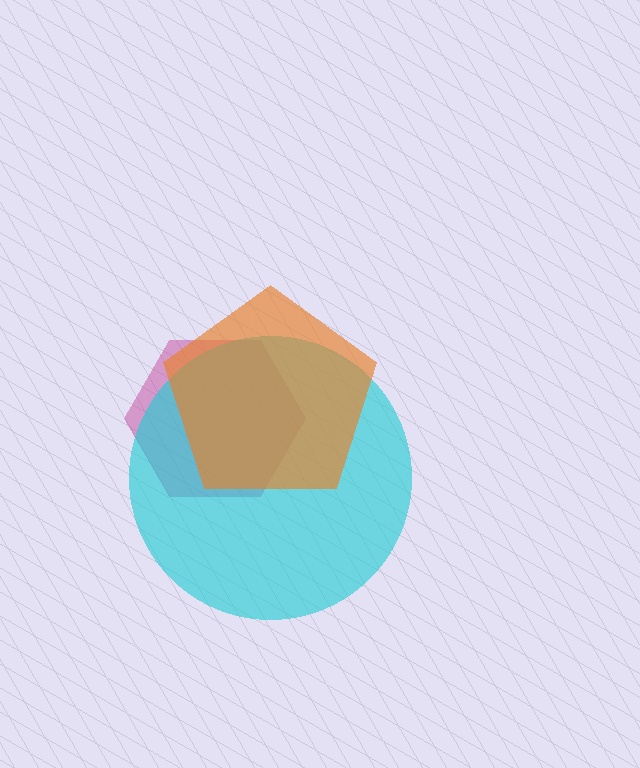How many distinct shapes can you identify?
There are 3 distinct shapes: a magenta hexagon, a cyan circle, an orange pentagon.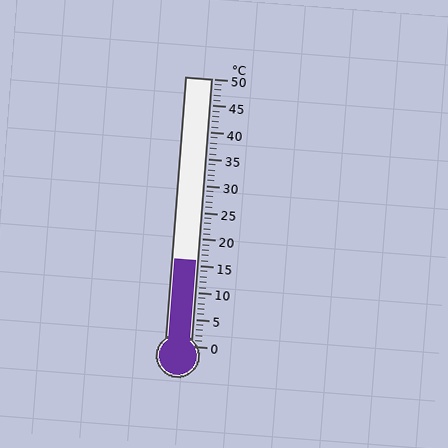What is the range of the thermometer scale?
The thermometer scale ranges from 0°C to 50°C.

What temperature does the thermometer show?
The thermometer shows approximately 16°C.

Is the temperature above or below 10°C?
The temperature is above 10°C.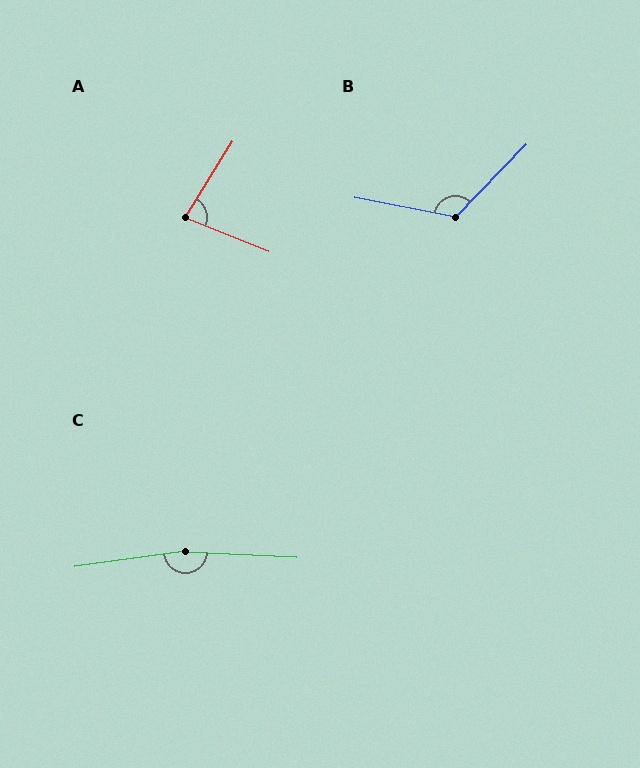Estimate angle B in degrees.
Approximately 123 degrees.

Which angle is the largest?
C, at approximately 169 degrees.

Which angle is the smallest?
A, at approximately 80 degrees.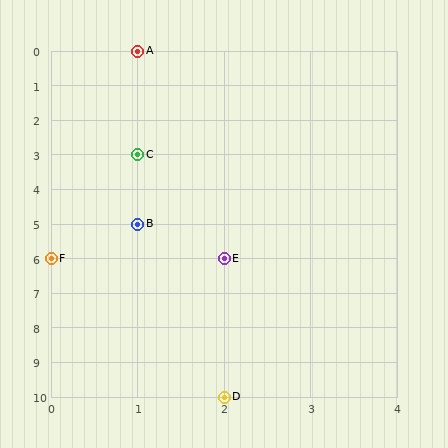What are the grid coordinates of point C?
Point C is at grid coordinates (1, 3).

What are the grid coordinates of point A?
Point A is at grid coordinates (1, 0).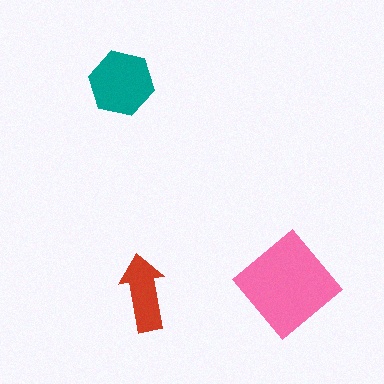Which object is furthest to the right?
The pink diamond is rightmost.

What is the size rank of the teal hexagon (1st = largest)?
2nd.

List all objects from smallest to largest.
The red arrow, the teal hexagon, the pink diamond.